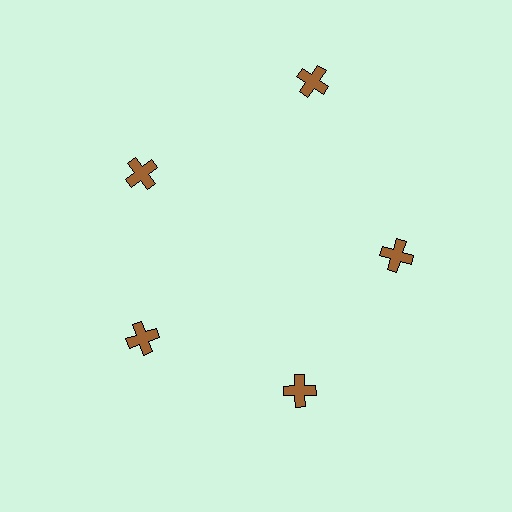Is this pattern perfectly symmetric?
No. The 5 brown crosses are arranged in a ring, but one element near the 1 o'clock position is pushed outward from the center, breaking the 5-fold rotational symmetry.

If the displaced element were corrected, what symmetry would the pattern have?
It would have 5-fold rotational symmetry — the pattern would map onto itself every 72 degrees.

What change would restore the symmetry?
The symmetry would be restored by moving it inward, back onto the ring so that all 5 crosses sit at equal angles and equal distance from the center.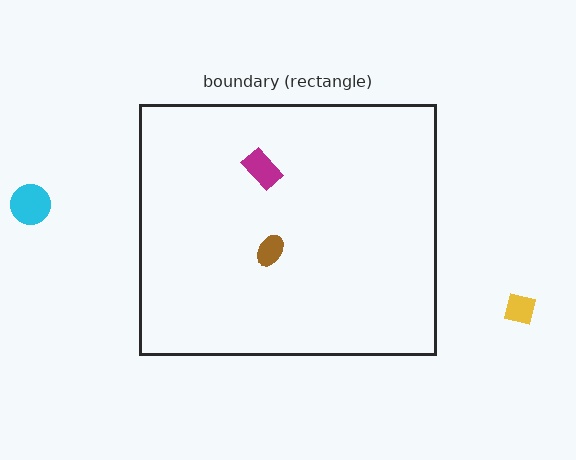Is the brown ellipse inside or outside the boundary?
Inside.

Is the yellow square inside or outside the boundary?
Outside.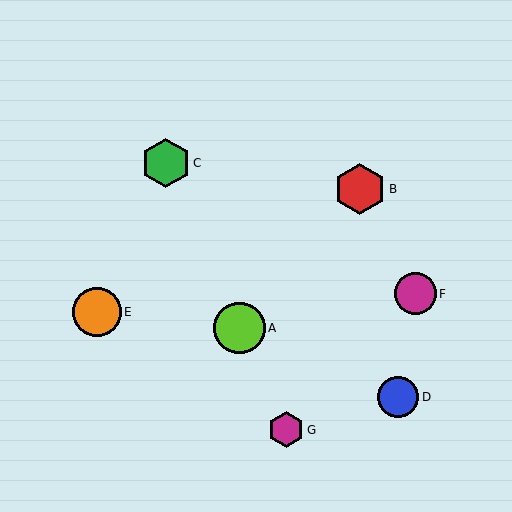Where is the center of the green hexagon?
The center of the green hexagon is at (166, 163).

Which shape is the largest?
The lime circle (labeled A) is the largest.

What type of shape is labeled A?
Shape A is a lime circle.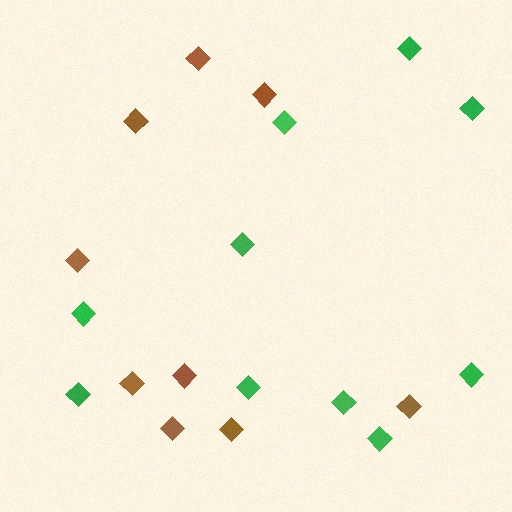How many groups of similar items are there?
There are 2 groups: one group of brown diamonds (9) and one group of green diamonds (10).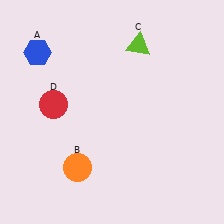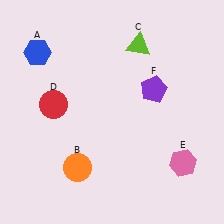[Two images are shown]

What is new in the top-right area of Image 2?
A purple pentagon (F) was added in the top-right area of Image 2.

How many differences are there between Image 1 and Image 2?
There are 2 differences between the two images.